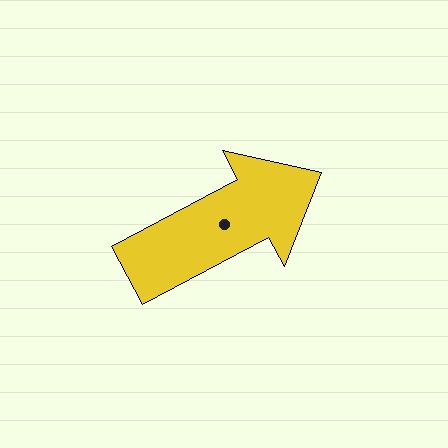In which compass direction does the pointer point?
Northeast.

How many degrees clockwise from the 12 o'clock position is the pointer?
Approximately 62 degrees.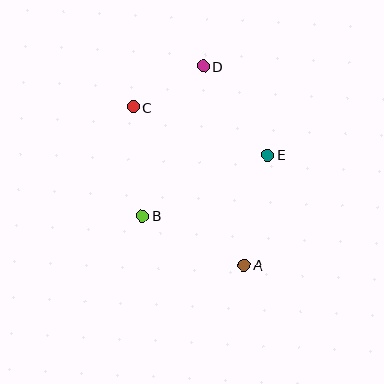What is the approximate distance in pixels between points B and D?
The distance between B and D is approximately 162 pixels.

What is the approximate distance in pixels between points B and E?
The distance between B and E is approximately 140 pixels.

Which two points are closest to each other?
Points C and D are closest to each other.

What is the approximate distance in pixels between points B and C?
The distance between B and C is approximately 110 pixels.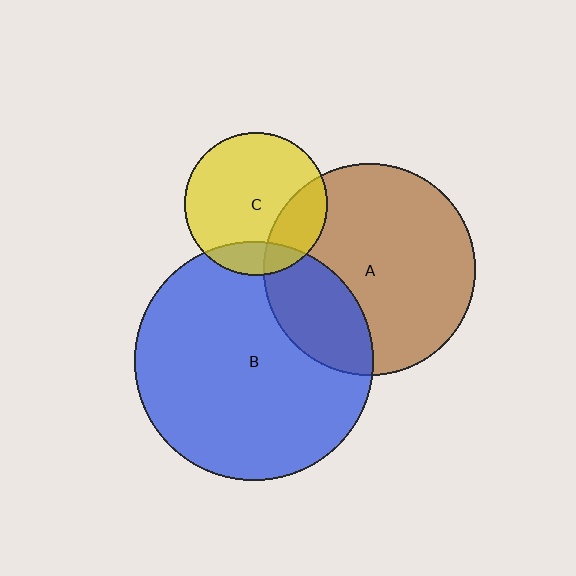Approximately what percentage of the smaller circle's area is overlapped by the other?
Approximately 15%.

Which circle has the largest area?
Circle B (blue).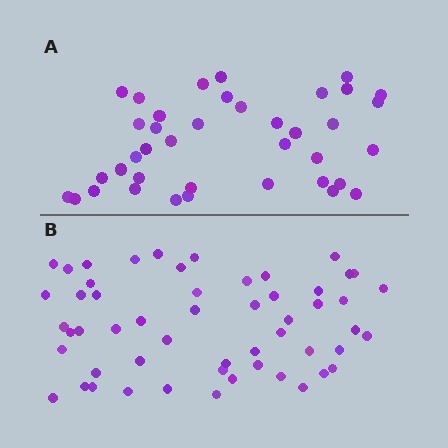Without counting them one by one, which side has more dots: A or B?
Region B (the bottom region) has more dots.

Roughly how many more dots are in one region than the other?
Region B has approximately 15 more dots than region A.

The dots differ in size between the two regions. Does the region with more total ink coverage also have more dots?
No. Region A has more total ink coverage because its dots are larger, but region B actually contains more individual dots. Total area can be misleading — the number of items is what matters here.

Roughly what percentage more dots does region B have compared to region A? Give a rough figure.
About 40% more.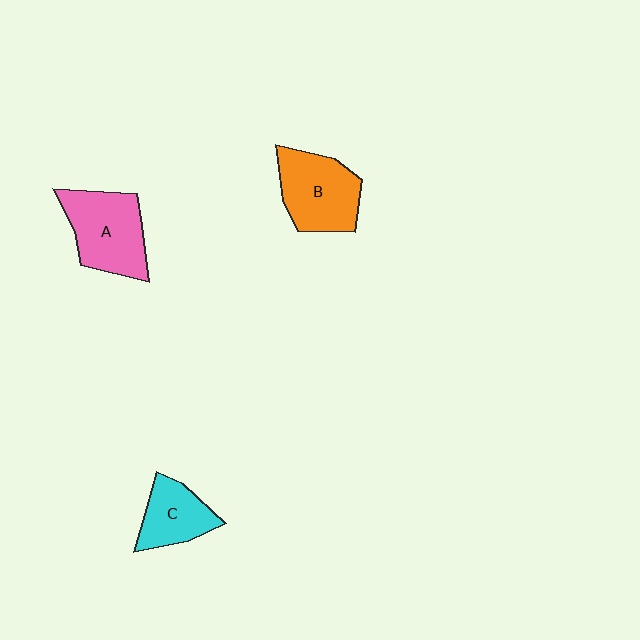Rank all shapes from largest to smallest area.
From largest to smallest: A (pink), B (orange), C (cyan).